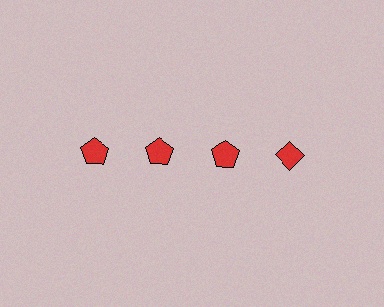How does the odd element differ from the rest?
It has a different shape: diamond instead of pentagon.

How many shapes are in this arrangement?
There are 4 shapes arranged in a grid pattern.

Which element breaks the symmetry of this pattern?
The red diamond in the top row, second from right column breaks the symmetry. All other shapes are red pentagons.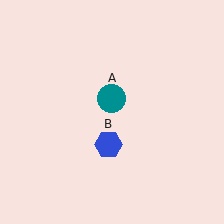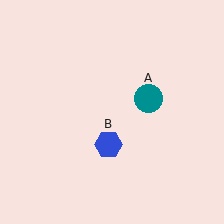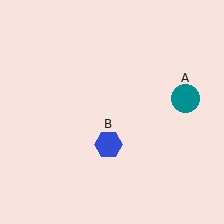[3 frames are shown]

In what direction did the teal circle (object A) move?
The teal circle (object A) moved right.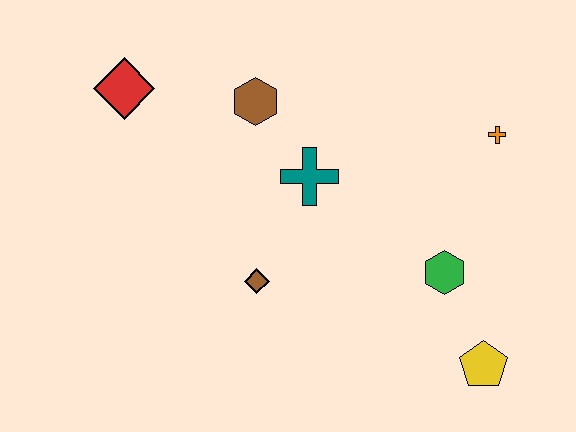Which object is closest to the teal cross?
The brown hexagon is closest to the teal cross.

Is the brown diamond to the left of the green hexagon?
Yes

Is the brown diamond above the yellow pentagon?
Yes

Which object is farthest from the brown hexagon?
The yellow pentagon is farthest from the brown hexagon.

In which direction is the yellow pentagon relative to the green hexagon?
The yellow pentagon is below the green hexagon.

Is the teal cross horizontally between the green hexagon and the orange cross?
No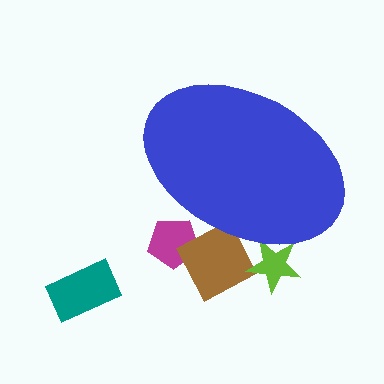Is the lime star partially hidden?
Yes, the lime star is partially hidden behind the blue ellipse.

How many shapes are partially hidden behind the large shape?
3 shapes are partially hidden.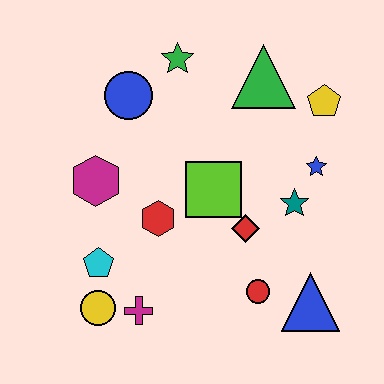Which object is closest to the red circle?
The blue triangle is closest to the red circle.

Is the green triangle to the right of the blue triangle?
No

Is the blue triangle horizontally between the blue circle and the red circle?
No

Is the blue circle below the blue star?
No